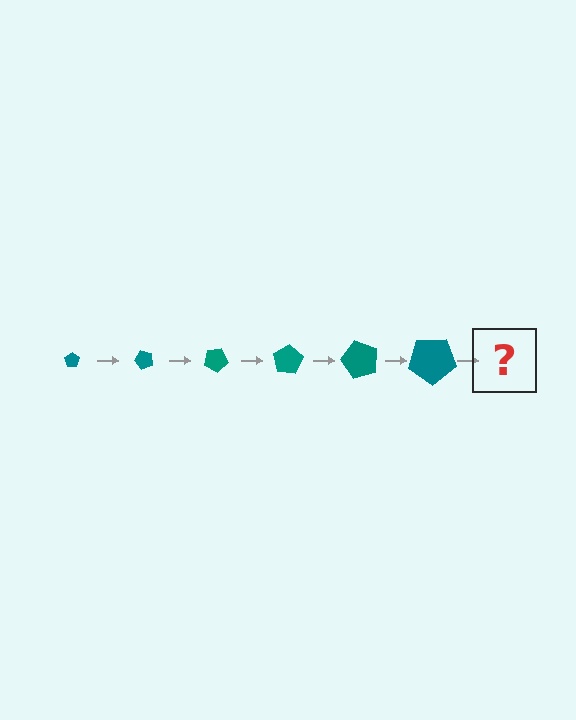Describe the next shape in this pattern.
It should be a pentagon, larger than the previous one and rotated 300 degrees from the start.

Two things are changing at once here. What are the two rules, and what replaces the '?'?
The two rules are that the pentagon grows larger each step and it rotates 50 degrees each step. The '?' should be a pentagon, larger than the previous one and rotated 300 degrees from the start.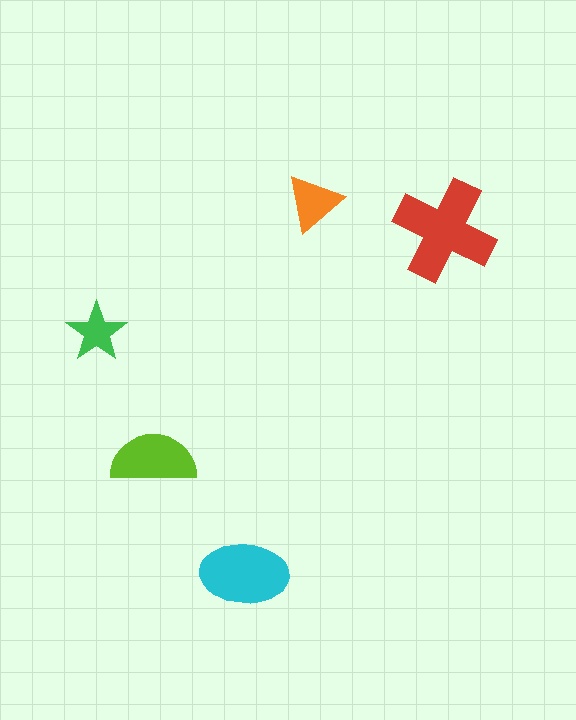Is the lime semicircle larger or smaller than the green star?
Larger.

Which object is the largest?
The red cross.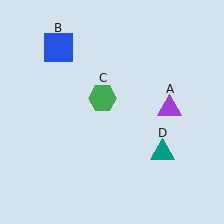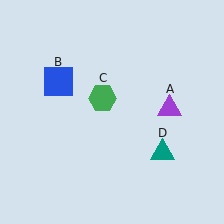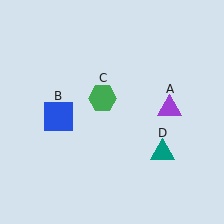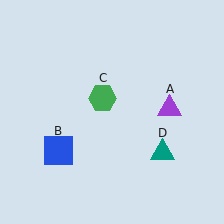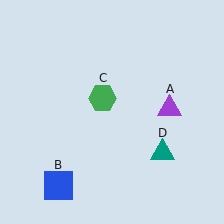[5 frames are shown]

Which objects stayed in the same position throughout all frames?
Purple triangle (object A) and green hexagon (object C) and teal triangle (object D) remained stationary.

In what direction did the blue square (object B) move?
The blue square (object B) moved down.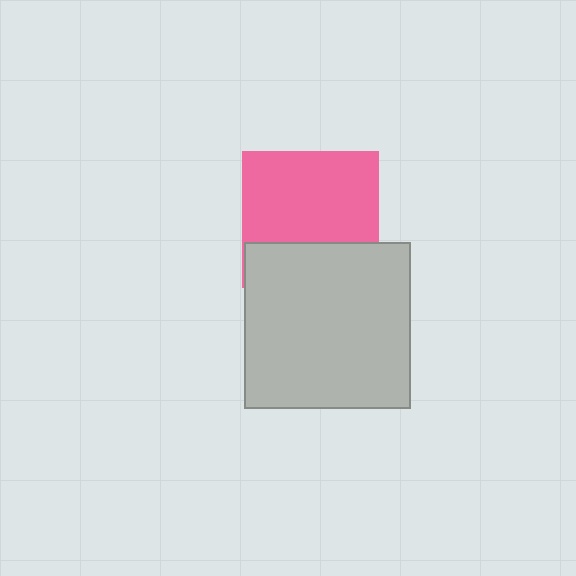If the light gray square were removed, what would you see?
You would see the complete pink square.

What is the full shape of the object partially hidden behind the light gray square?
The partially hidden object is a pink square.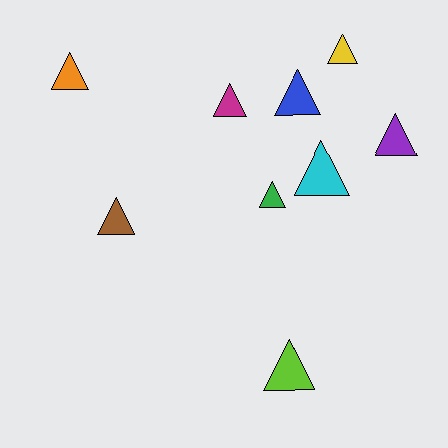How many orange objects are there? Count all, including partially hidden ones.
There is 1 orange object.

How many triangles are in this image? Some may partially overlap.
There are 9 triangles.